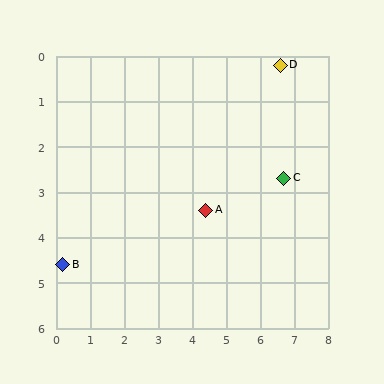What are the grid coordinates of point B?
Point B is at approximately (0.2, 4.6).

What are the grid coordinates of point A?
Point A is at approximately (4.4, 3.4).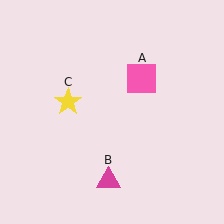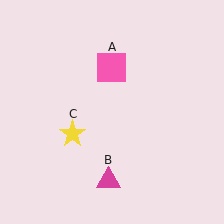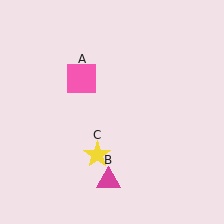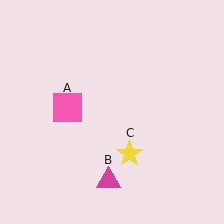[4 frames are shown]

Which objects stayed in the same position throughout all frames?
Magenta triangle (object B) remained stationary.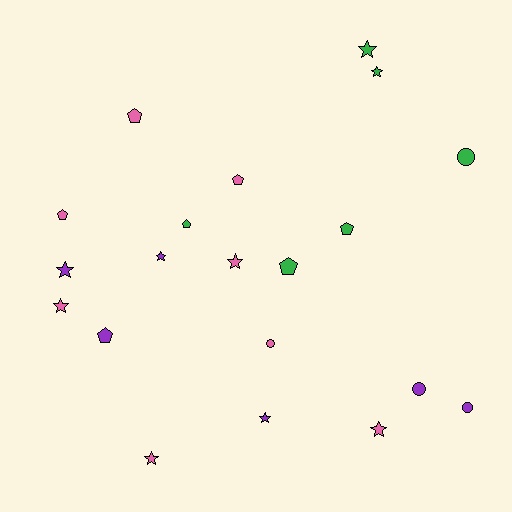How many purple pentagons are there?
There is 1 purple pentagon.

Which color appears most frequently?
Pink, with 8 objects.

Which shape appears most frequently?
Star, with 9 objects.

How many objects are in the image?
There are 20 objects.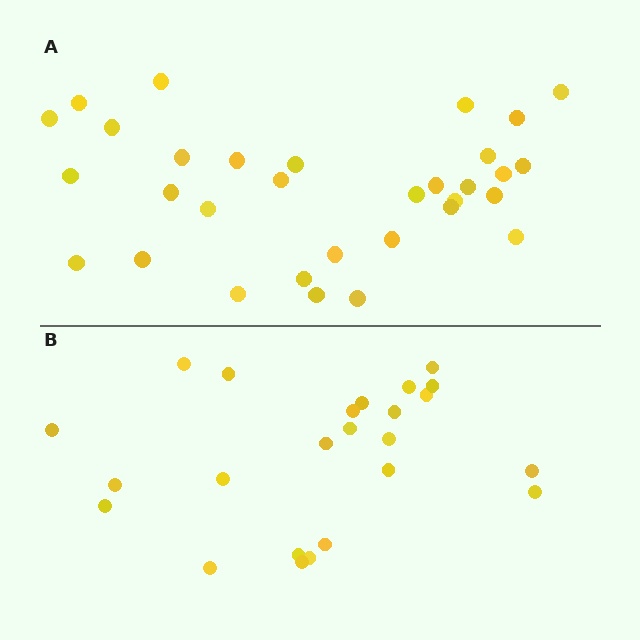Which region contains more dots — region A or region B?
Region A (the top region) has more dots.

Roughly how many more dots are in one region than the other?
Region A has roughly 8 or so more dots than region B.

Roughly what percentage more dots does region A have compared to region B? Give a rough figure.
About 35% more.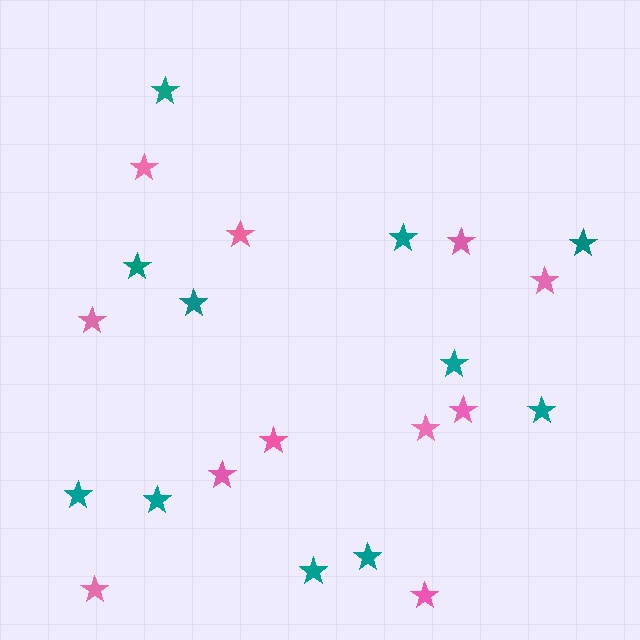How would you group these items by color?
There are 2 groups: one group of pink stars (11) and one group of teal stars (11).